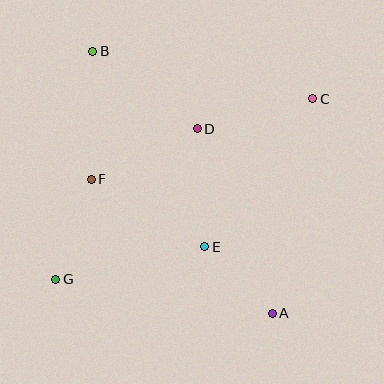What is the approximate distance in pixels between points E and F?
The distance between E and F is approximately 132 pixels.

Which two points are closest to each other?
Points A and E are closest to each other.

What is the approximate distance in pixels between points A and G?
The distance between A and G is approximately 219 pixels.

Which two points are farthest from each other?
Points A and B are farthest from each other.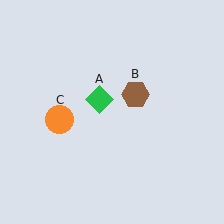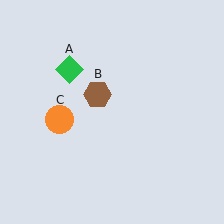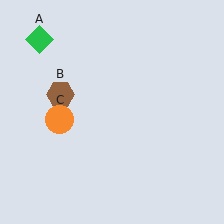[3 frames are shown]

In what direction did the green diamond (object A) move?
The green diamond (object A) moved up and to the left.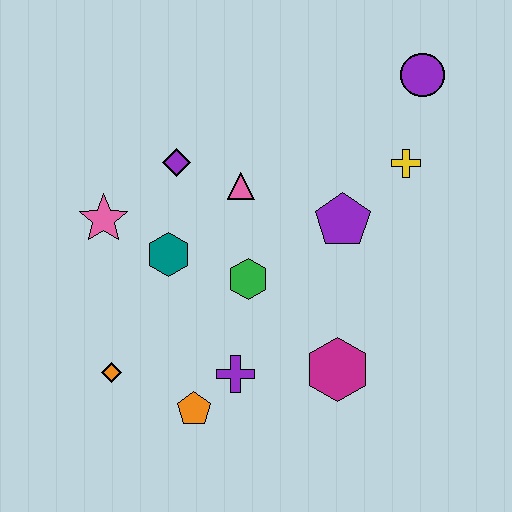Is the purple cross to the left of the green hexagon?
Yes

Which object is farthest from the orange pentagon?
The purple circle is farthest from the orange pentagon.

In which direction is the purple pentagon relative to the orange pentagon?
The purple pentagon is above the orange pentagon.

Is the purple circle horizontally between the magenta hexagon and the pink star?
No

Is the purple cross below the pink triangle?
Yes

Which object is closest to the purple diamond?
The pink triangle is closest to the purple diamond.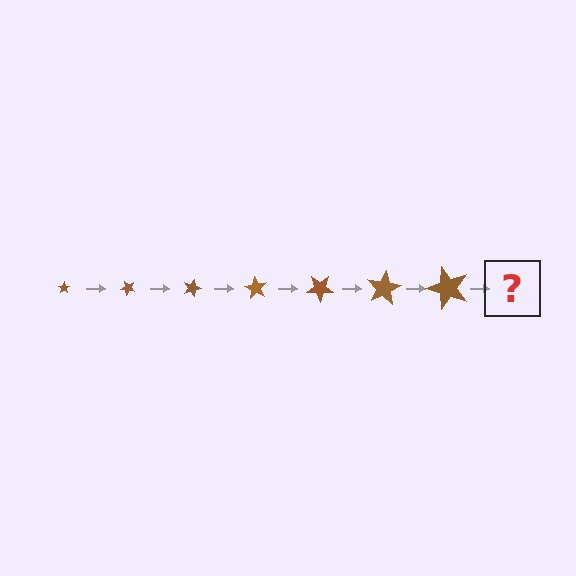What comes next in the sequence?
The next element should be a star, larger than the previous one and rotated 315 degrees from the start.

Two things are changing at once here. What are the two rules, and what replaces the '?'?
The two rules are that the star grows larger each step and it rotates 45 degrees each step. The '?' should be a star, larger than the previous one and rotated 315 degrees from the start.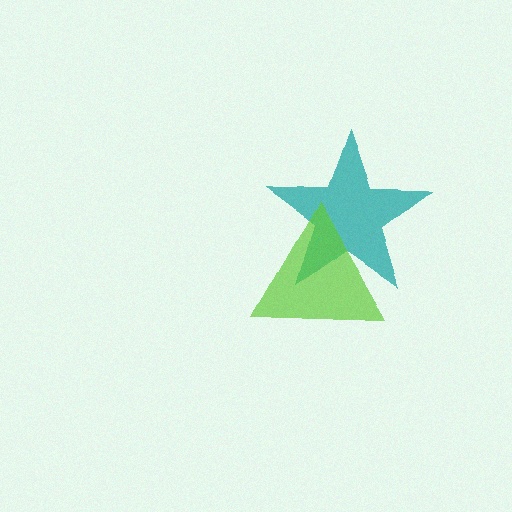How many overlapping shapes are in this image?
There are 2 overlapping shapes in the image.